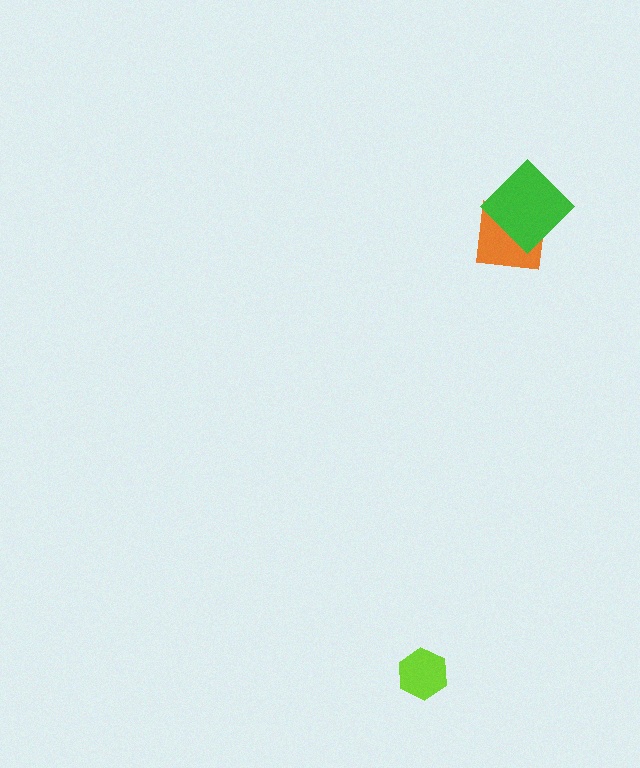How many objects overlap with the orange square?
1 object overlaps with the orange square.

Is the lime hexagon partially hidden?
No, no other shape covers it.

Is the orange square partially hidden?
Yes, it is partially covered by another shape.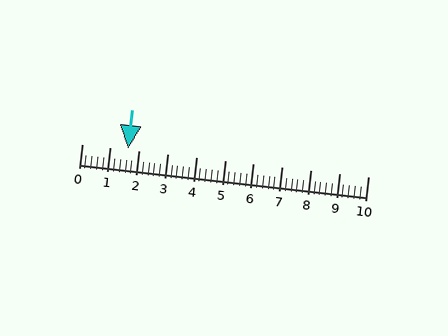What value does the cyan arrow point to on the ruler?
The cyan arrow points to approximately 1.6.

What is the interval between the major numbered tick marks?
The major tick marks are spaced 1 units apart.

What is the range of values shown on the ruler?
The ruler shows values from 0 to 10.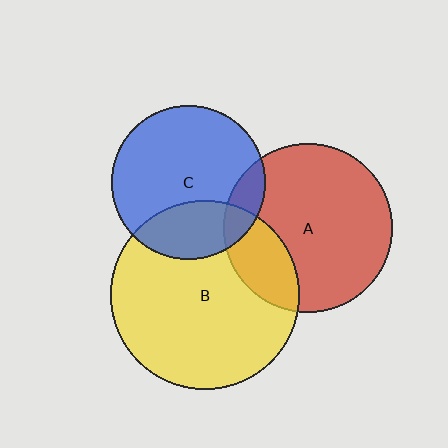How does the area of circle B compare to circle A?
Approximately 1.3 times.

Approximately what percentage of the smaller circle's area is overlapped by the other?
Approximately 25%.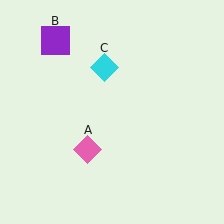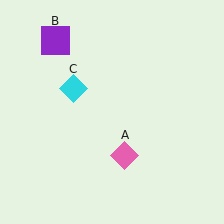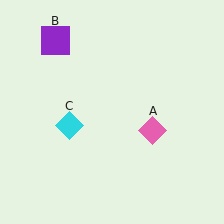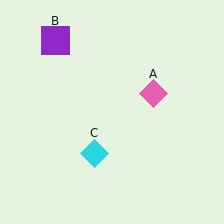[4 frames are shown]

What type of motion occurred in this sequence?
The pink diamond (object A), cyan diamond (object C) rotated counterclockwise around the center of the scene.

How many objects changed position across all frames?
2 objects changed position: pink diamond (object A), cyan diamond (object C).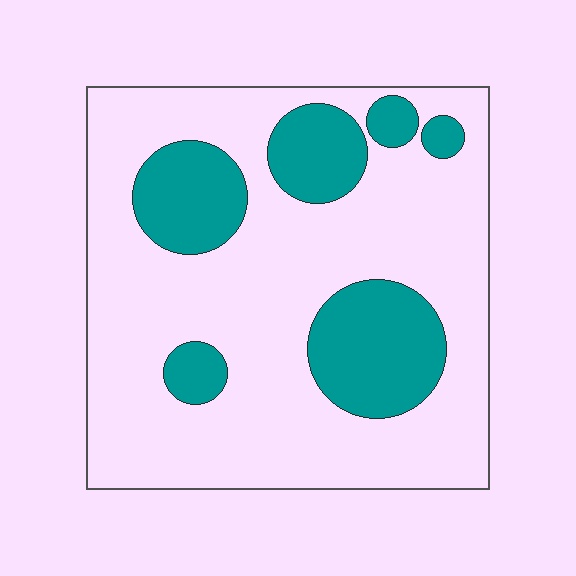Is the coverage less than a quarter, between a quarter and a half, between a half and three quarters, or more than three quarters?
Less than a quarter.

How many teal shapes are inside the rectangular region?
6.